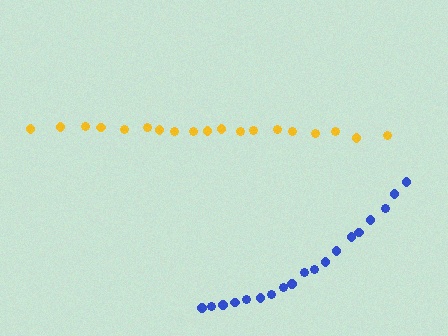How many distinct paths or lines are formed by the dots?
There are 2 distinct paths.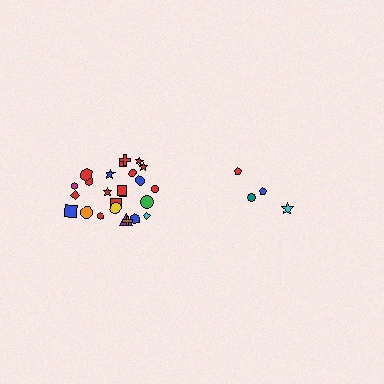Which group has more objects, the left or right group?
The left group.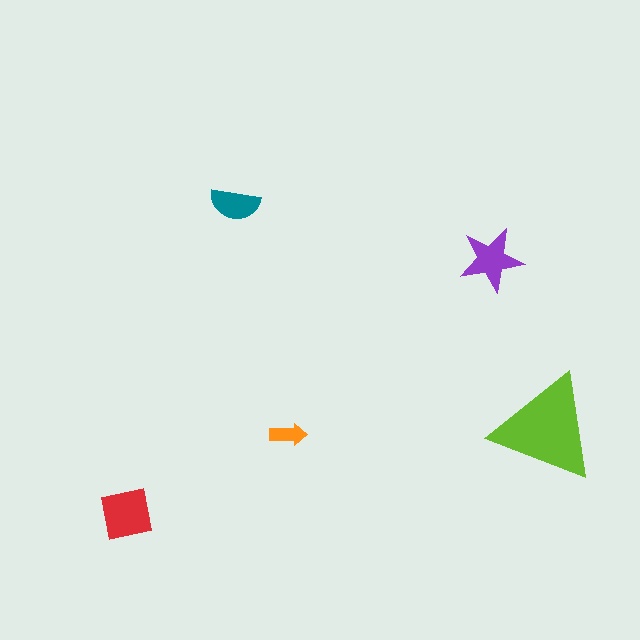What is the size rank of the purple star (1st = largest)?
3rd.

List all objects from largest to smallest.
The lime triangle, the red square, the purple star, the teal semicircle, the orange arrow.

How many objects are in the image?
There are 5 objects in the image.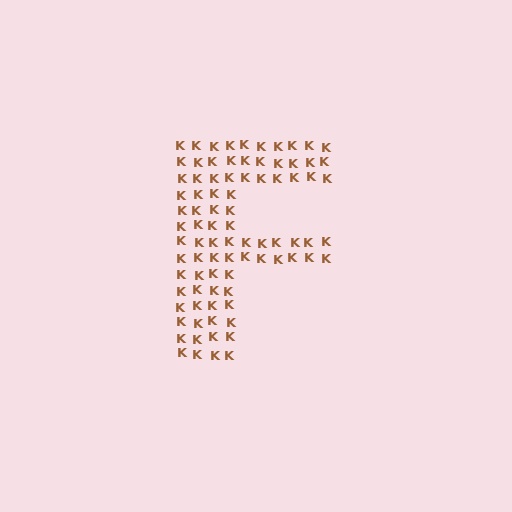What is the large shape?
The large shape is the letter F.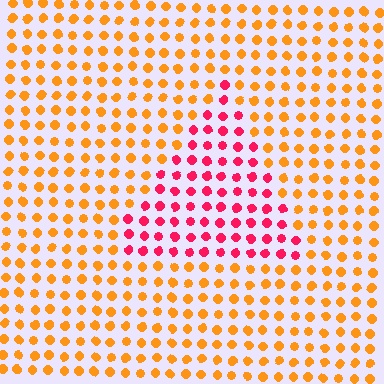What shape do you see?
I see a triangle.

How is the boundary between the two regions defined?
The boundary is defined purely by a slight shift in hue (about 52 degrees). Spacing, size, and orientation are identical on both sides.